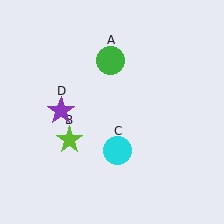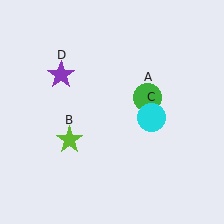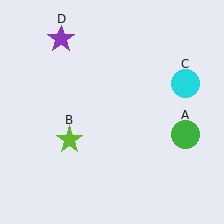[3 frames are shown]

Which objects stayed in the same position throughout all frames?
Lime star (object B) remained stationary.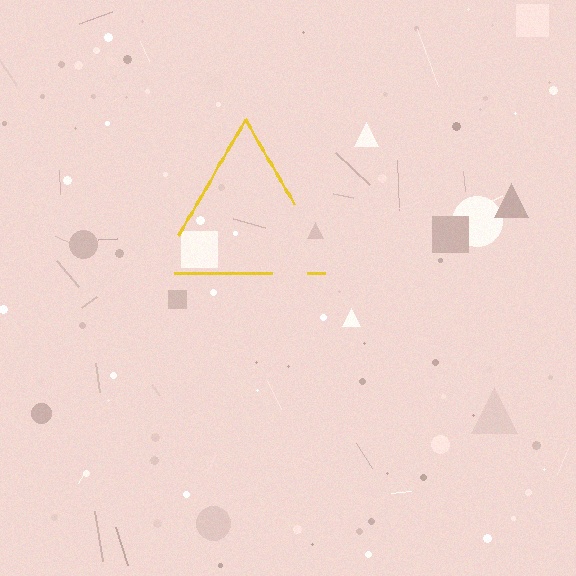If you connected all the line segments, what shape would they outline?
They would outline a triangle.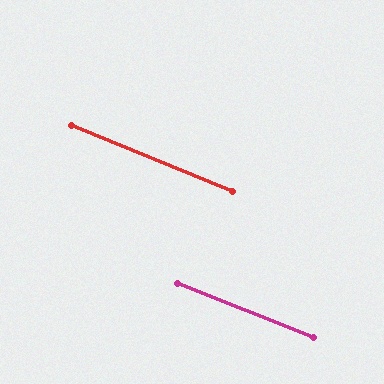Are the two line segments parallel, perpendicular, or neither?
Parallel — their directions differ by only 0.5°.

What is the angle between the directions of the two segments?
Approximately 0 degrees.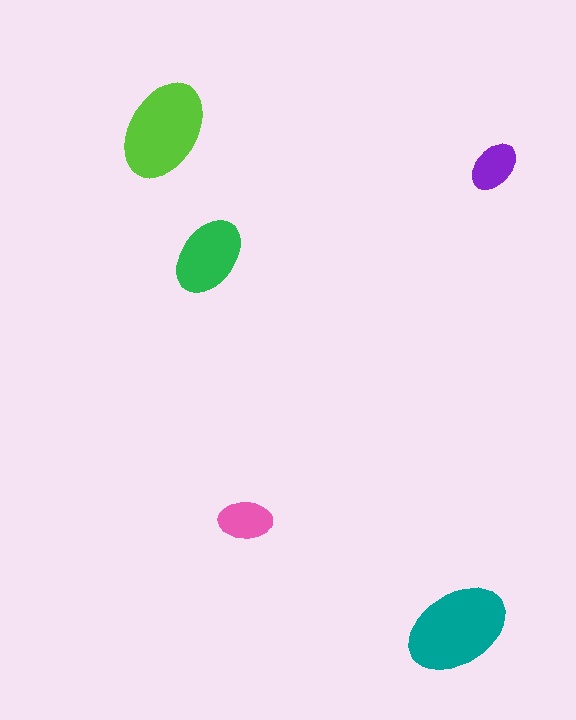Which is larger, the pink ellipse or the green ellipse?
The green one.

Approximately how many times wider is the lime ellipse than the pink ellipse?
About 2 times wider.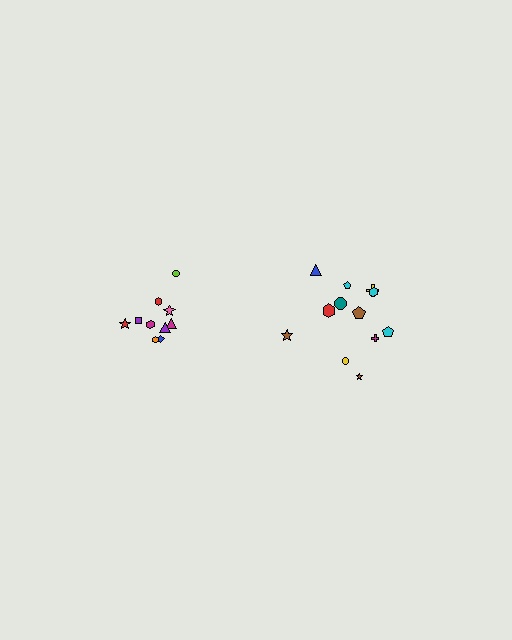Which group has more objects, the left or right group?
The right group.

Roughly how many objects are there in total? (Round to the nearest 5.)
Roughly 20 objects in total.